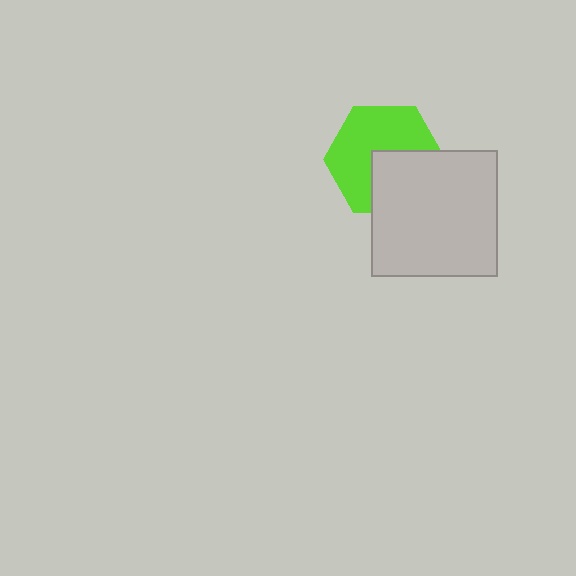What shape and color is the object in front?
The object in front is a light gray square.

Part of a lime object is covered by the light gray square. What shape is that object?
It is a hexagon.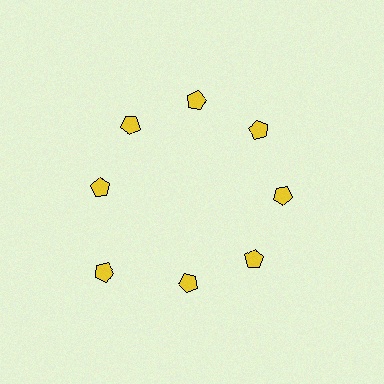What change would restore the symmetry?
The symmetry would be restored by moving it inward, back onto the ring so that all 8 pentagons sit at equal angles and equal distance from the center.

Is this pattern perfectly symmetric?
No. The 8 yellow pentagons are arranged in a ring, but one element near the 8 o'clock position is pushed outward from the center, breaking the 8-fold rotational symmetry.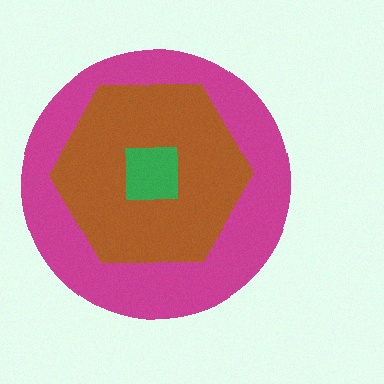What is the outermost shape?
The magenta circle.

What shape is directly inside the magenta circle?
The brown hexagon.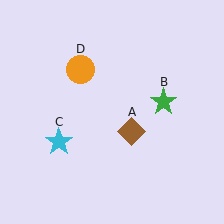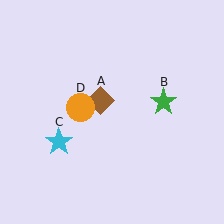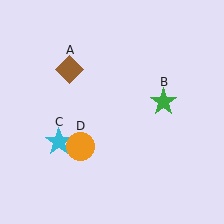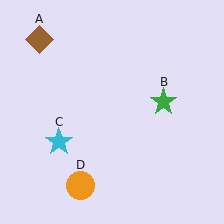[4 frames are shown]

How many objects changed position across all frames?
2 objects changed position: brown diamond (object A), orange circle (object D).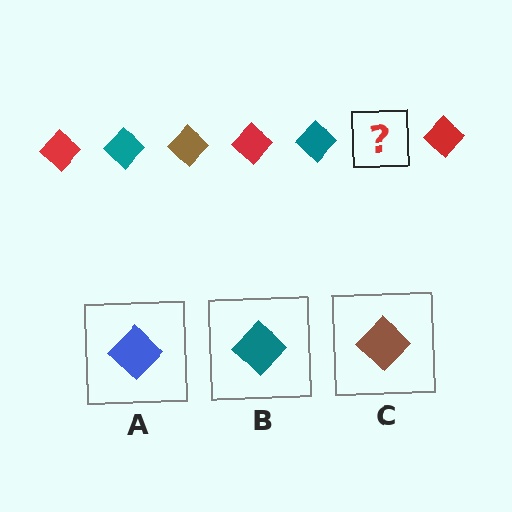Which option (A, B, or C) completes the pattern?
C.